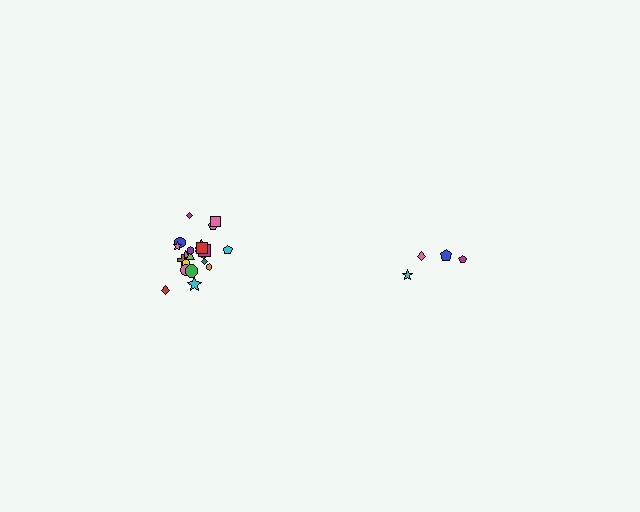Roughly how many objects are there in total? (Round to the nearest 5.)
Roughly 25 objects in total.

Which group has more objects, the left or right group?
The left group.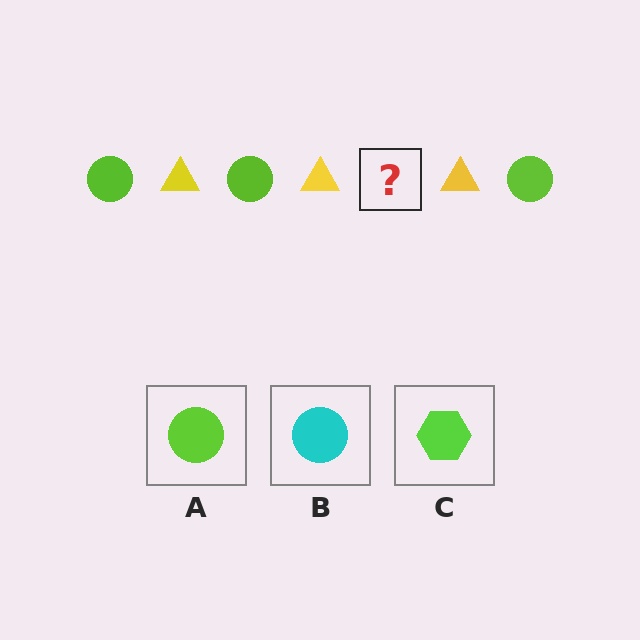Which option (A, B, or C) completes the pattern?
A.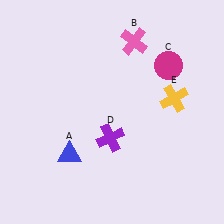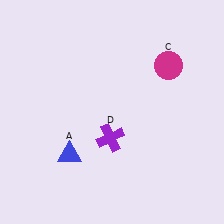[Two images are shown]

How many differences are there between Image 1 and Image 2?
There are 2 differences between the two images.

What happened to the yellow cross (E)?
The yellow cross (E) was removed in Image 2. It was in the top-right area of Image 1.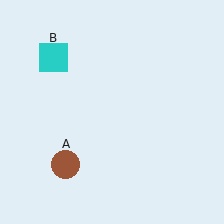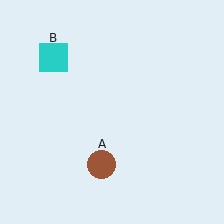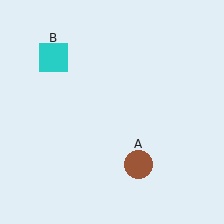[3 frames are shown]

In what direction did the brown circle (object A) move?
The brown circle (object A) moved right.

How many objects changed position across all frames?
1 object changed position: brown circle (object A).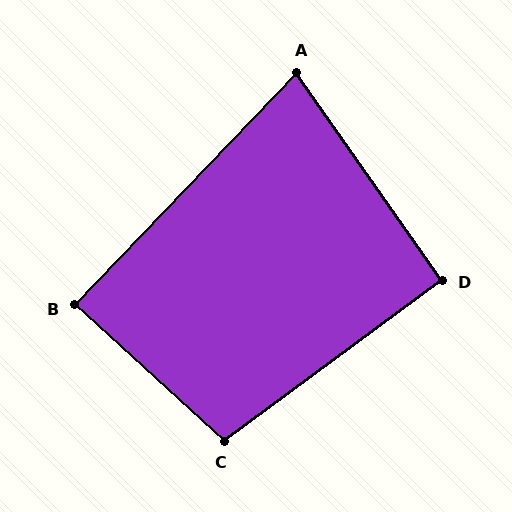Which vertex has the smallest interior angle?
A, at approximately 79 degrees.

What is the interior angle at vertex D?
Approximately 92 degrees (approximately right).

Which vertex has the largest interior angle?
C, at approximately 101 degrees.